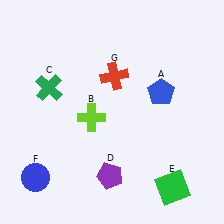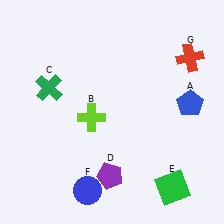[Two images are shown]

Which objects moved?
The objects that moved are: the blue pentagon (A), the blue circle (F), the red cross (G).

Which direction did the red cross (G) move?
The red cross (G) moved right.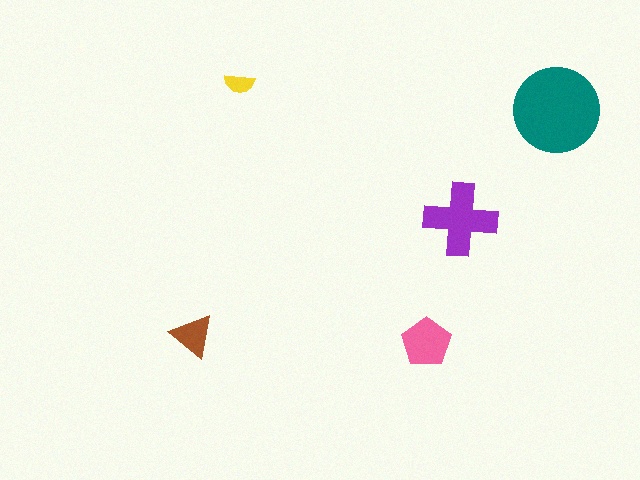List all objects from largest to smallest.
The teal circle, the purple cross, the pink pentagon, the brown triangle, the yellow semicircle.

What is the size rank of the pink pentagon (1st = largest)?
3rd.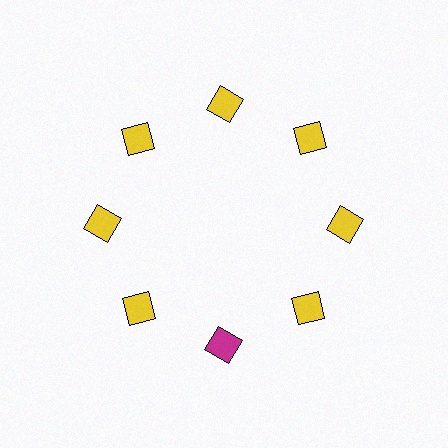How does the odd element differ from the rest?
It has a different color: magenta instead of yellow.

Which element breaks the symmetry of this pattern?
The magenta diamond at roughly the 6 o'clock position breaks the symmetry. All other shapes are yellow diamonds.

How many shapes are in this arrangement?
There are 8 shapes arranged in a ring pattern.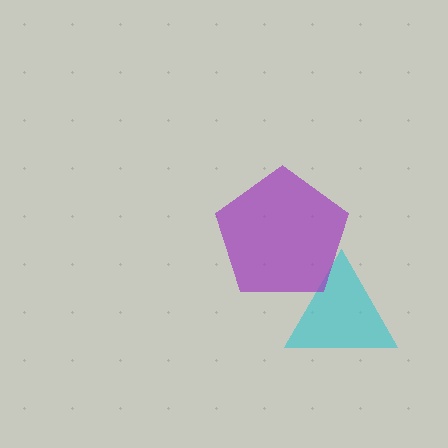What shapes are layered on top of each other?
The layered shapes are: a cyan triangle, a purple pentagon.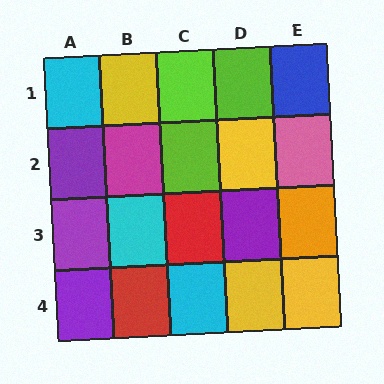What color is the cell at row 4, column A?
Purple.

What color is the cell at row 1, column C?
Lime.